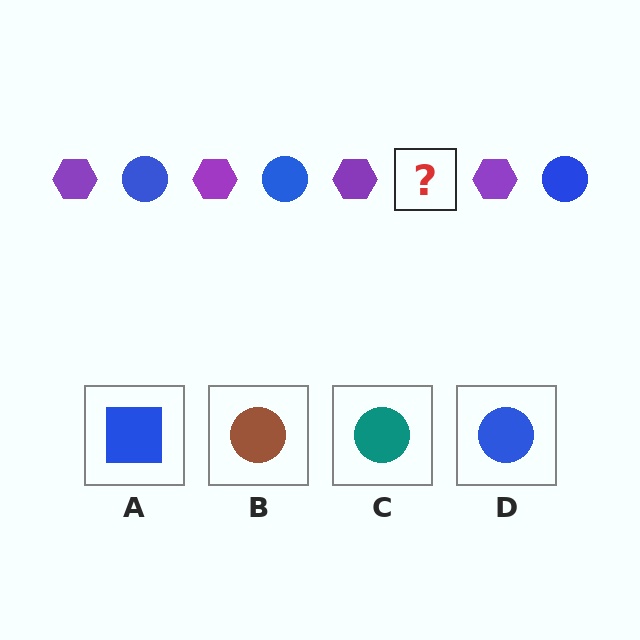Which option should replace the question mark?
Option D.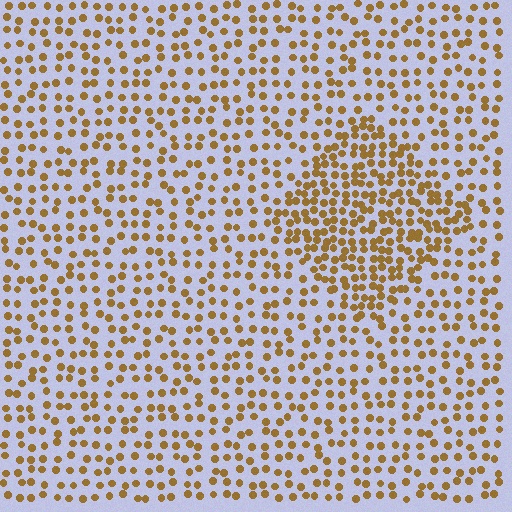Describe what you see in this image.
The image contains small brown elements arranged at two different densities. A diamond-shaped region is visible where the elements are more densely packed than the surrounding area.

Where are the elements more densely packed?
The elements are more densely packed inside the diamond boundary.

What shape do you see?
I see a diamond.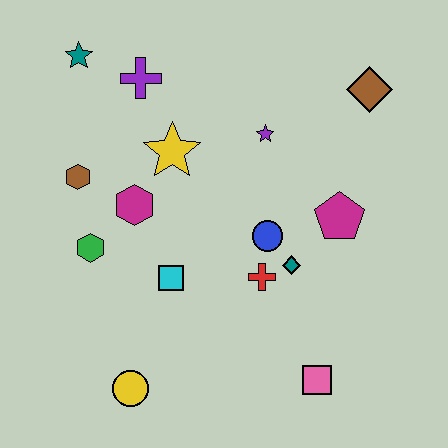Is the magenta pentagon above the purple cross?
No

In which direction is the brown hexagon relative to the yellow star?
The brown hexagon is to the left of the yellow star.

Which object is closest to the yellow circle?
The cyan square is closest to the yellow circle.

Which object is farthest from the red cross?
The teal star is farthest from the red cross.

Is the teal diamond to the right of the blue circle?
Yes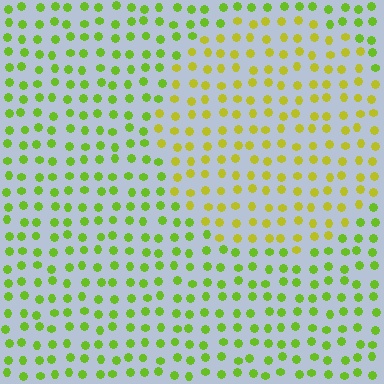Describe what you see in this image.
The image is filled with small lime elements in a uniform arrangement. A circle-shaped region is visible where the elements are tinted to a slightly different hue, forming a subtle color boundary.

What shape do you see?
I see a circle.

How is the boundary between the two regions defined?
The boundary is defined purely by a slight shift in hue (about 31 degrees). Spacing, size, and orientation are identical on both sides.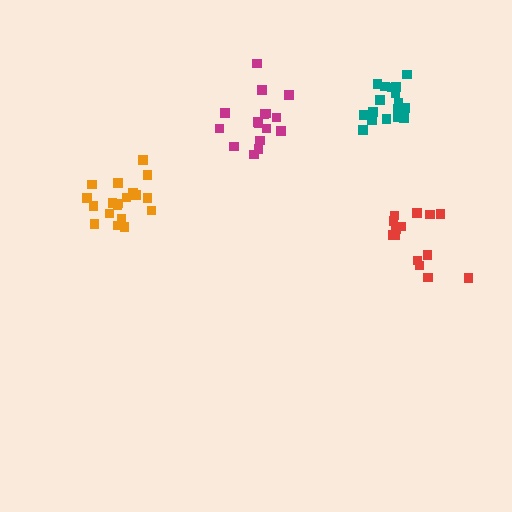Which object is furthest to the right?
The red cluster is rightmost.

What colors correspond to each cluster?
The clusters are colored: orange, teal, red, magenta.